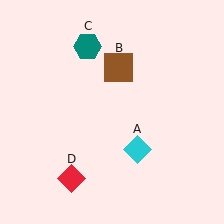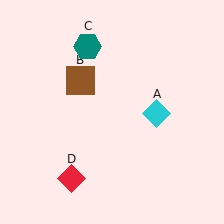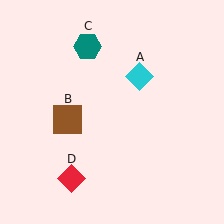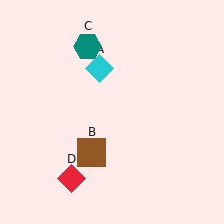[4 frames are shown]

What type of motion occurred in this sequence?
The cyan diamond (object A), brown square (object B) rotated counterclockwise around the center of the scene.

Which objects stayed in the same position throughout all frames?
Teal hexagon (object C) and red diamond (object D) remained stationary.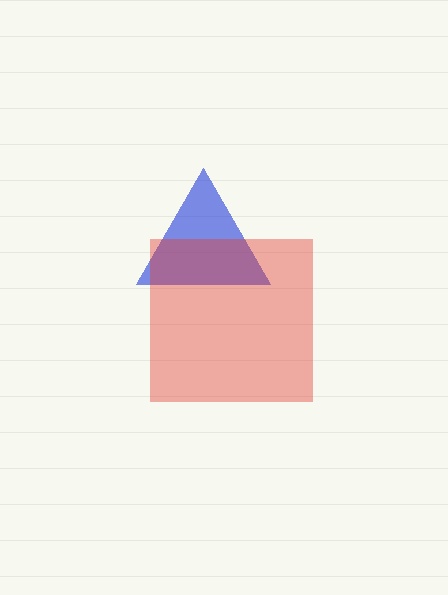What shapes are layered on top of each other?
The layered shapes are: a blue triangle, a red square.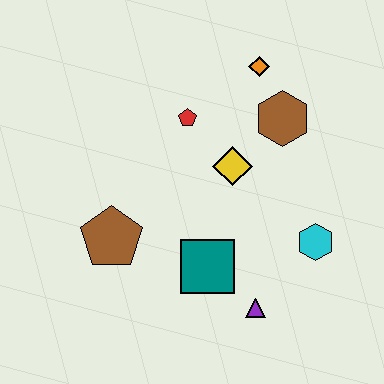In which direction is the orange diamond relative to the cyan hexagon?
The orange diamond is above the cyan hexagon.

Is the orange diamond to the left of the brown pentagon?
No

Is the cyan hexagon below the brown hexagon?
Yes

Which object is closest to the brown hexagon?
The orange diamond is closest to the brown hexagon.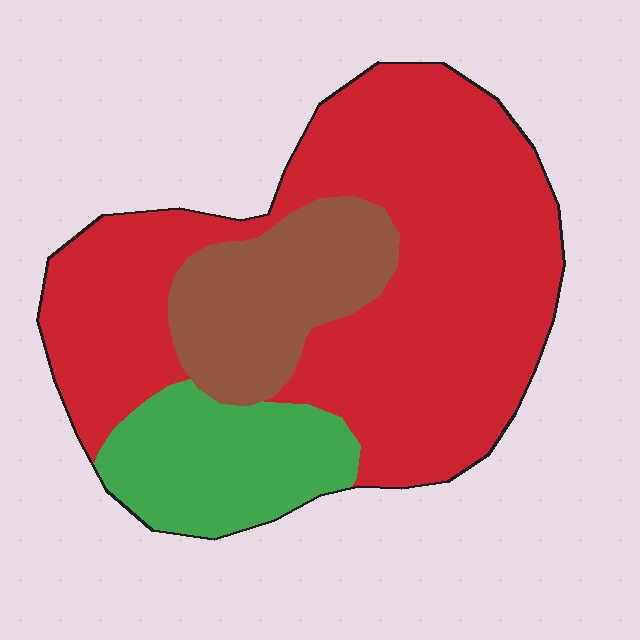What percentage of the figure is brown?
Brown takes up about one sixth (1/6) of the figure.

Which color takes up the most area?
Red, at roughly 65%.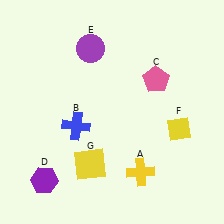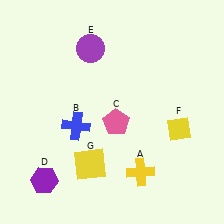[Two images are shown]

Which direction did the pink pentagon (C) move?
The pink pentagon (C) moved down.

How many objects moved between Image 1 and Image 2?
1 object moved between the two images.